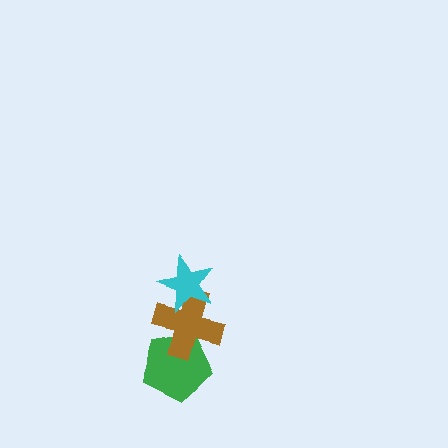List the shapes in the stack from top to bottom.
From top to bottom: the cyan star, the brown cross, the green pentagon.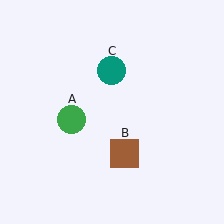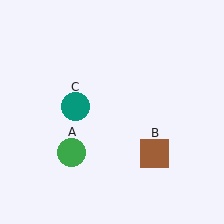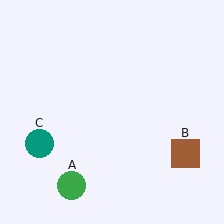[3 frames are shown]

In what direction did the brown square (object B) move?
The brown square (object B) moved right.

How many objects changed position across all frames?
3 objects changed position: green circle (object A), brown square (object B), teal circle (object C).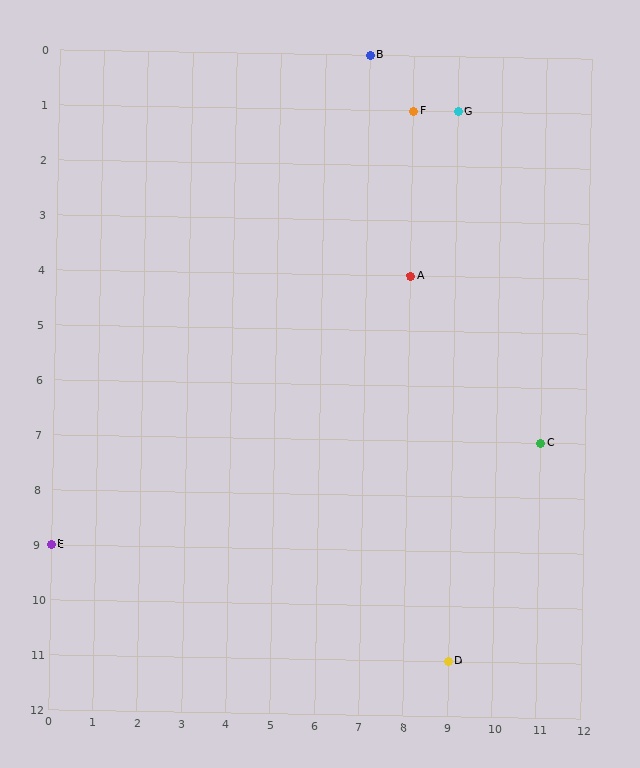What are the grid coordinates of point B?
Point B is at grid coordinates (7, 0).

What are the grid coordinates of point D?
Point D is at grid coordinates (9, 11).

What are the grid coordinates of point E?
Point E is at grid coordinates (0, 9).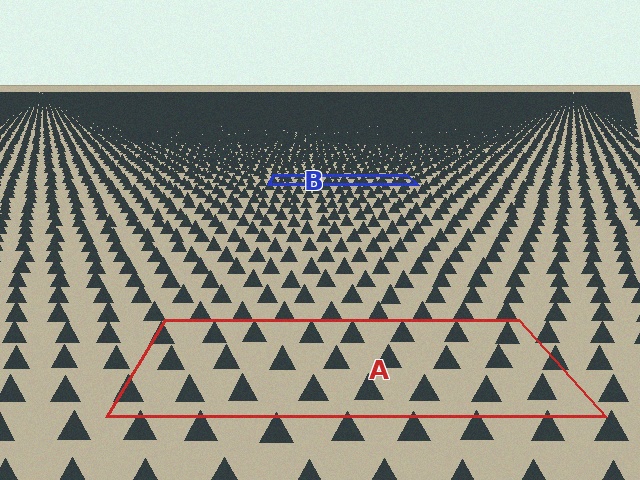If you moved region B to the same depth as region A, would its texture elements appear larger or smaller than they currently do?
They would appear larger. At a closer depth, the same texture elements are projected at a bigger on-screen size.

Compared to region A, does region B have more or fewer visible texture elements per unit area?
Region B has more texture elements per unit area — they are packed more densely because it is farther away.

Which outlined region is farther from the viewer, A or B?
Region B is farther from the viewer — the texture elements inside it appear smaller and more densely packed.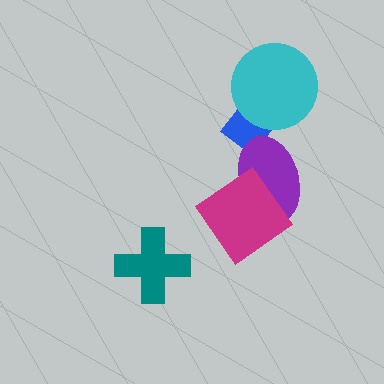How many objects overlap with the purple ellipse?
2 objects overlap with the purple ellipse.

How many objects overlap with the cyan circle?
1 object overlaps with the cyan circle.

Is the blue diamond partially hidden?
Yes, it is partially covered by another shape.